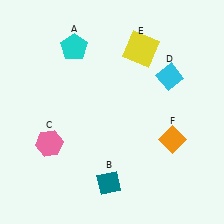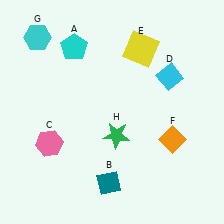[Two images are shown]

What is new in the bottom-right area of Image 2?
A green star (H) was added in the bottom-right area of Image 2.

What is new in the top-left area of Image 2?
A cyan hexagon (G) was added in the top-left area of Image 2.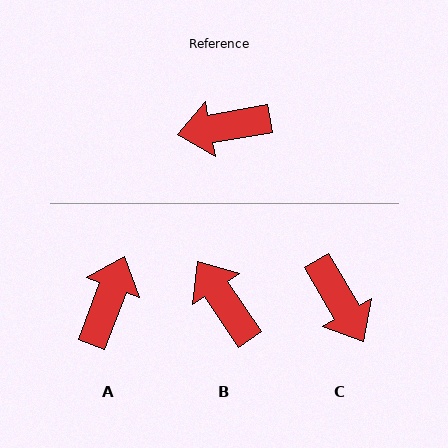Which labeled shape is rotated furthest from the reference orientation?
A, about 120 degrees away.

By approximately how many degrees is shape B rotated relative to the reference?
Approximately 66 degrees clockwise.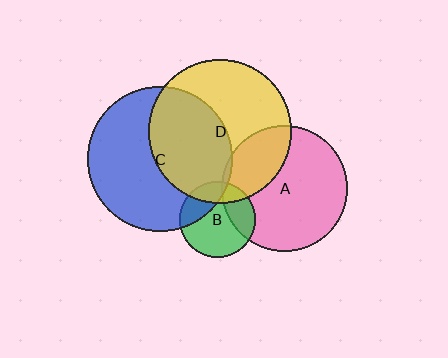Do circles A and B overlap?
Yes.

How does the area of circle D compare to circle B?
Approximately 3.6 times.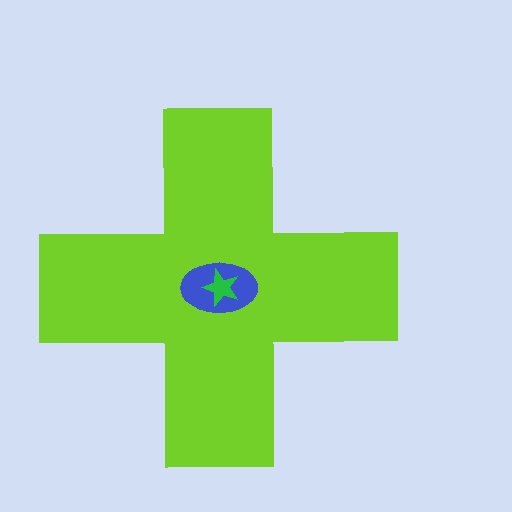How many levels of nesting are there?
3.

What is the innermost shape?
The green star.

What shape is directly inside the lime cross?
The blue ellipse.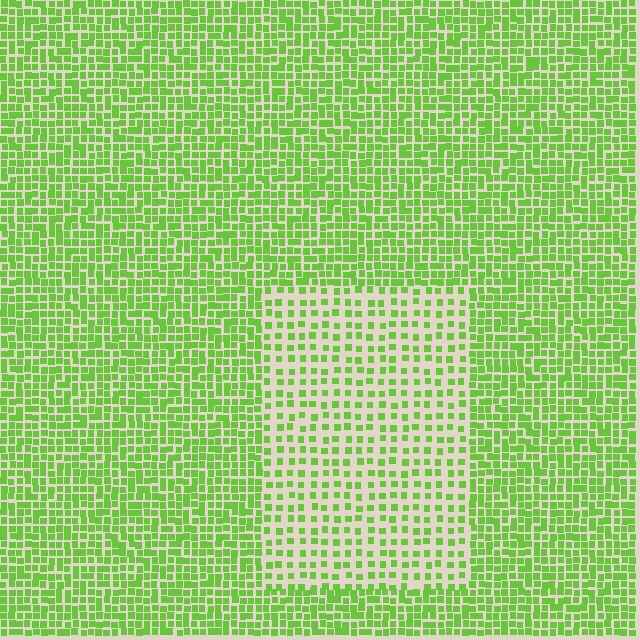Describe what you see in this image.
The image contains small lime elements arranged at two different densities. A rectangle-shaped region is visible where the elements are less densely packed than the surrounding area.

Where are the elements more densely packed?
The elements are more densely packed outside the rectangle boundary.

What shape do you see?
I see a rectangle.